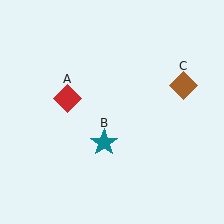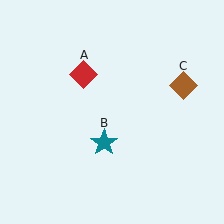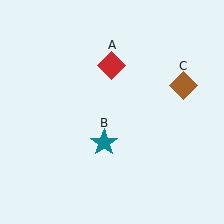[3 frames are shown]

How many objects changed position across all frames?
1 object changed position: red diamond (object A).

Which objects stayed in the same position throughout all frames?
Teal star (object B) and brown diamond (object C) remained stationary.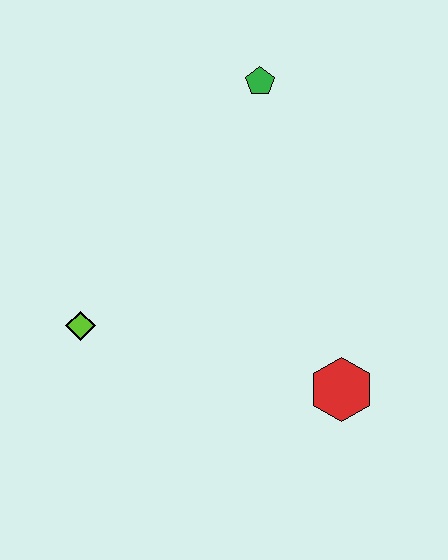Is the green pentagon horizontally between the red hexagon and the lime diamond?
Yes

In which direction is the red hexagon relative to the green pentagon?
The red hexagon is below the green pentagon.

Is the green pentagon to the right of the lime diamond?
Yes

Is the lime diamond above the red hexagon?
Yes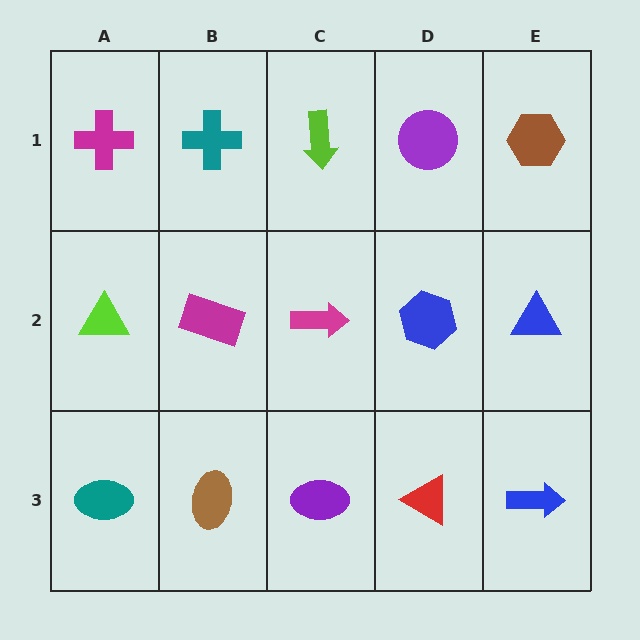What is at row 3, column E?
A blue arrow.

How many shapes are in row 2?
5 shapes.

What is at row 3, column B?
A brown ellipse.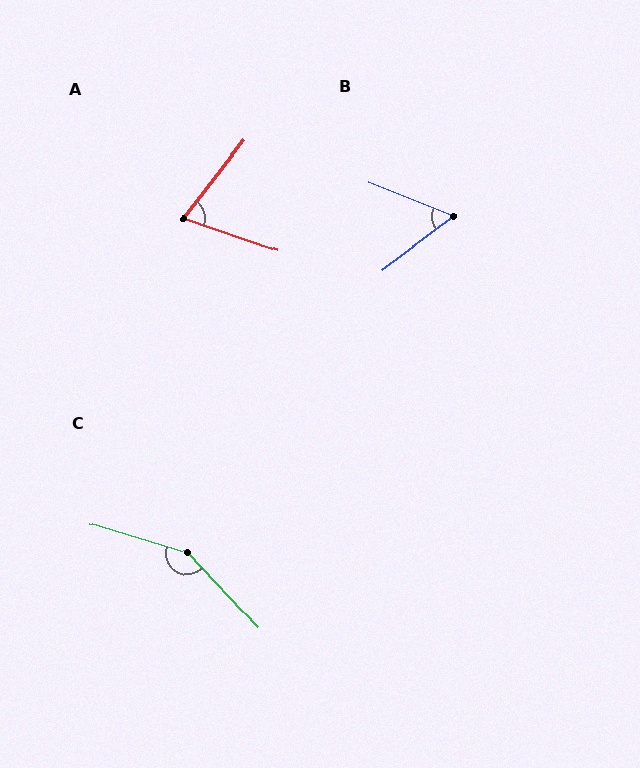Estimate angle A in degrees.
Approximately 71 degrees.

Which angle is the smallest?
B, at approximately 59 degrees.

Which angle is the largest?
C, at approximately 150 degrees.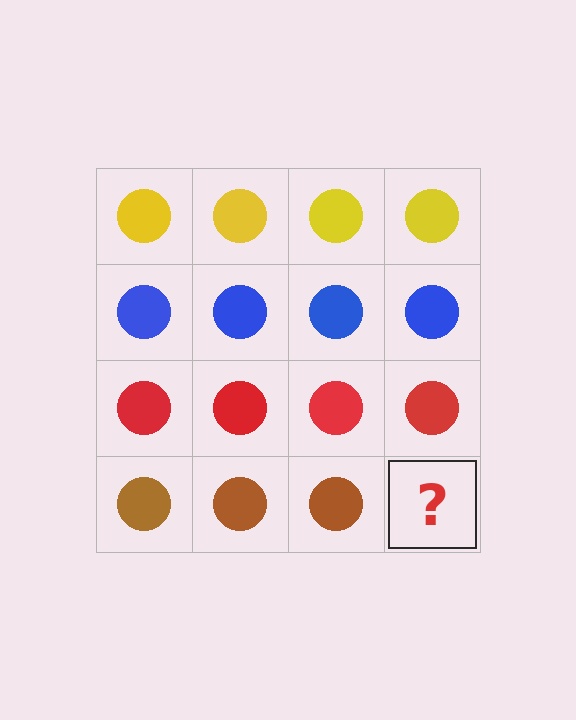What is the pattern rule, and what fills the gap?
The rule is that each row has a consistent color. The gap should be filled with a brown circle.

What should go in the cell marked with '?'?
The missing cell should contain a brown circle.